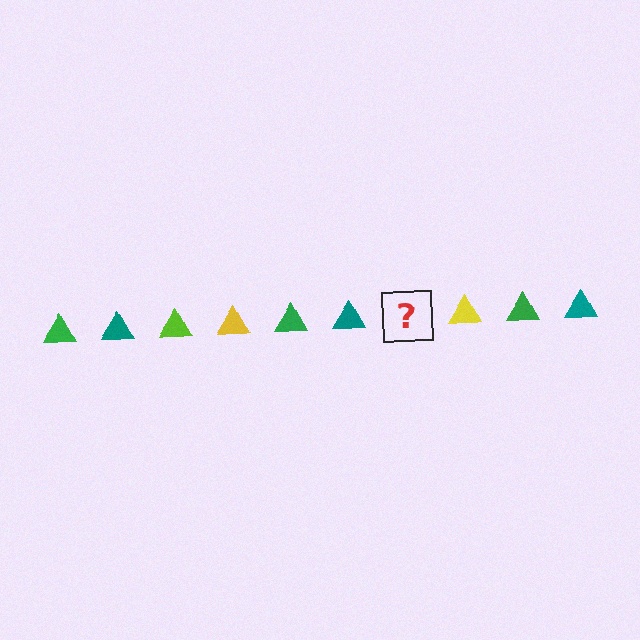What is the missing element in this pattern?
The missing element is a lime triangle.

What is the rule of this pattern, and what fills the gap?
The rule is that the pattern cycles through green, teal, lime, yellow triangles. The gap should be filled with a lime triangle.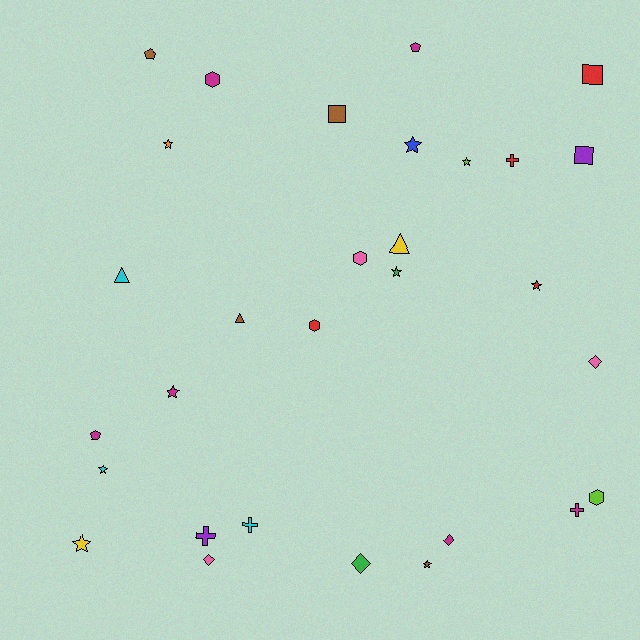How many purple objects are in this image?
There are 2 purple objects.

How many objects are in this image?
There are 30 objects.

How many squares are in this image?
There are 3 squares.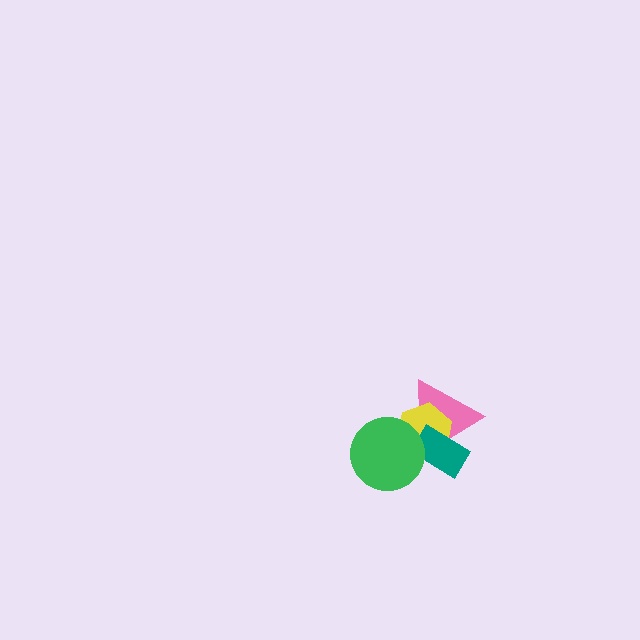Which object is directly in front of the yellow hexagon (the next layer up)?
The teal rectangle is directly in front of the yellow hexagon.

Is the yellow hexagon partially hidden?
Yes, it is partially covered by another shape.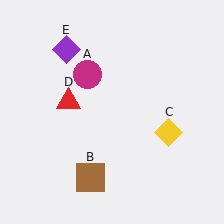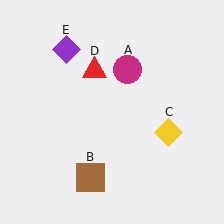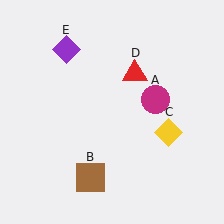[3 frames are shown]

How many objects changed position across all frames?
2 objects changed position: magenta circle (object A), red triangle (object D).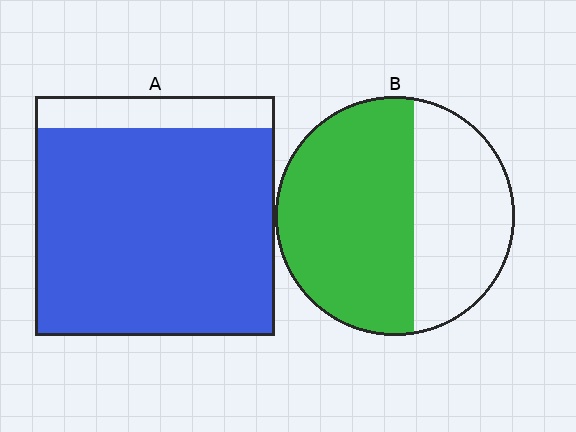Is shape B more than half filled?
Yes.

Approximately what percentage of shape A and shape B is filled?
A is approximately 85% and B is approximately 60%.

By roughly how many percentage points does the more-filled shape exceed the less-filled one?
By roughly 25 percentage points (A over B).